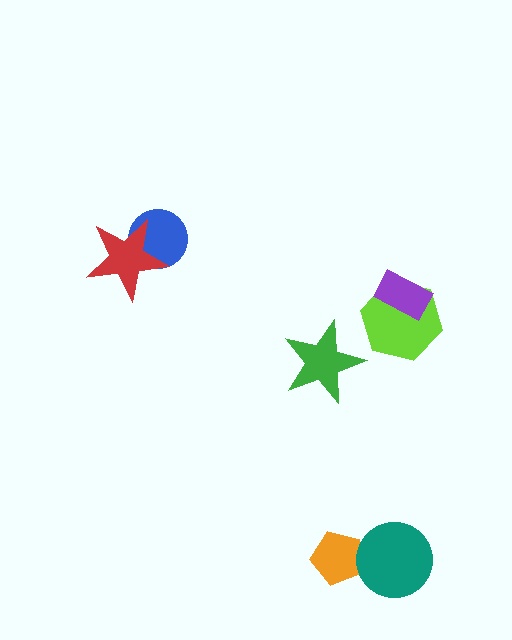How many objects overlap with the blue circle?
1 object overlaps with the blue circle.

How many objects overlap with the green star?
0 objects overlap with the green star.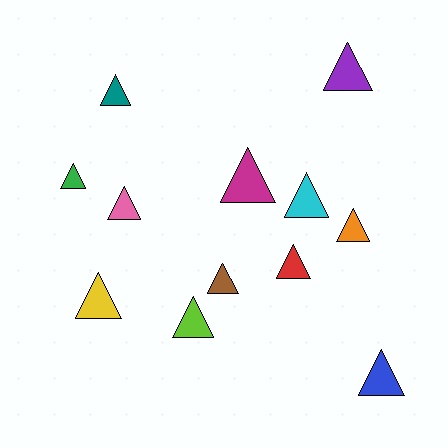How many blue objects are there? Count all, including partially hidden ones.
There is 1 blue object.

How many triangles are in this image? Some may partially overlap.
There are 12 triangles.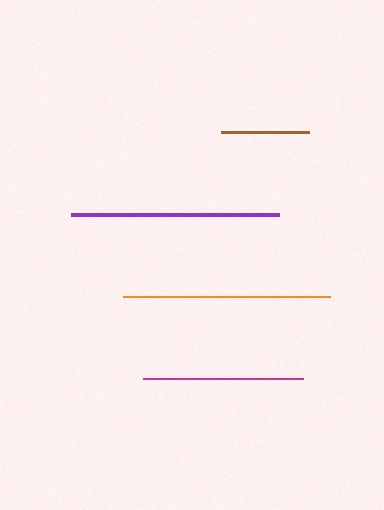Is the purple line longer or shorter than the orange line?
The purple line is longer than the orange line.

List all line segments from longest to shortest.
From longest to shortest: purple, orange, magenta, brown.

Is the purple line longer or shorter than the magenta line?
The purple line is longer than the magenta line.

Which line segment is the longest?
The purple line is the longest at approximately 209 pixels.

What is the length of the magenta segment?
The magenta segment is approximately 159 pixels long.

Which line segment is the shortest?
The brown line is the shortest at approximately 88 pixels.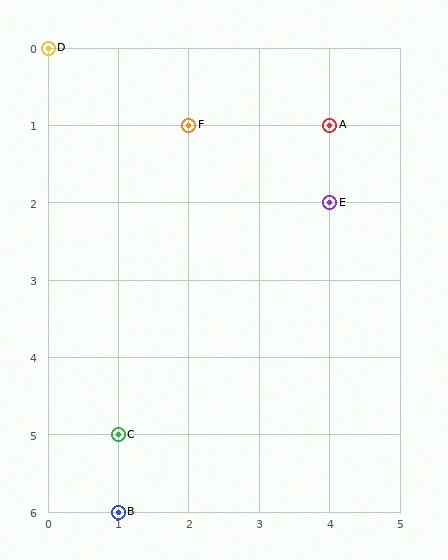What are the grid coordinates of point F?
Point F is at grid coordinates (2, 1).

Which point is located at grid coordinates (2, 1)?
Point F is at (2, 1).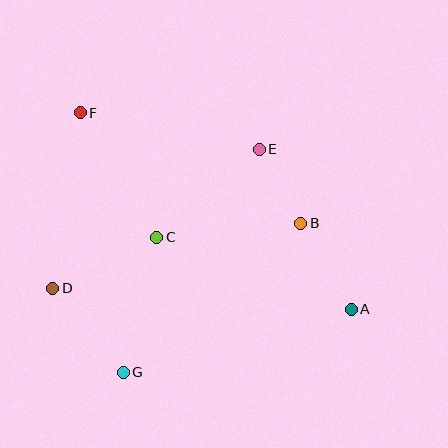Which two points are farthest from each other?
Points A and F are farthest from each other.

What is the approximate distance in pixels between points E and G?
The distance between E and G is approximately 261 pixels.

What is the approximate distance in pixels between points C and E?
The distance between C and E is approximately 135 pixels.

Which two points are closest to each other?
Points B and E are closest to each other.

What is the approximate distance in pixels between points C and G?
The distance between C and G is approximately 139 pixels.